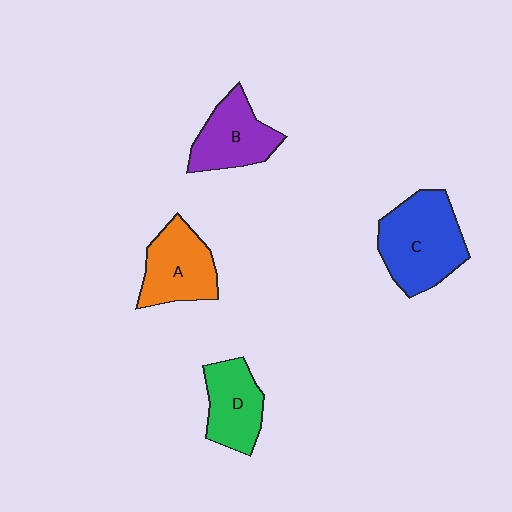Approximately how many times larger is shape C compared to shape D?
Approximately 1.5 times.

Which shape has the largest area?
Shape C (blue).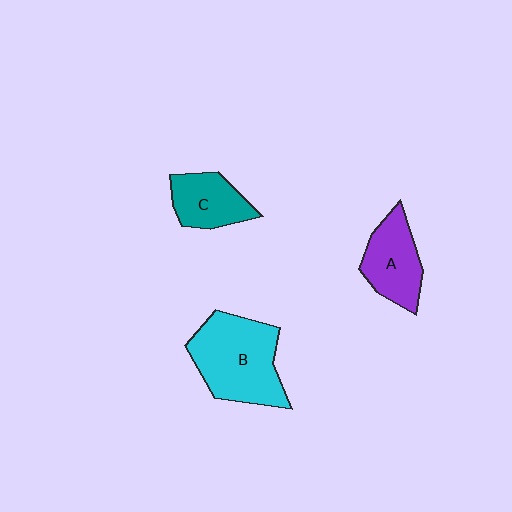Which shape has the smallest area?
Shape C (teal).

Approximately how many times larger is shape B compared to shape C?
Approximately 1.9 times.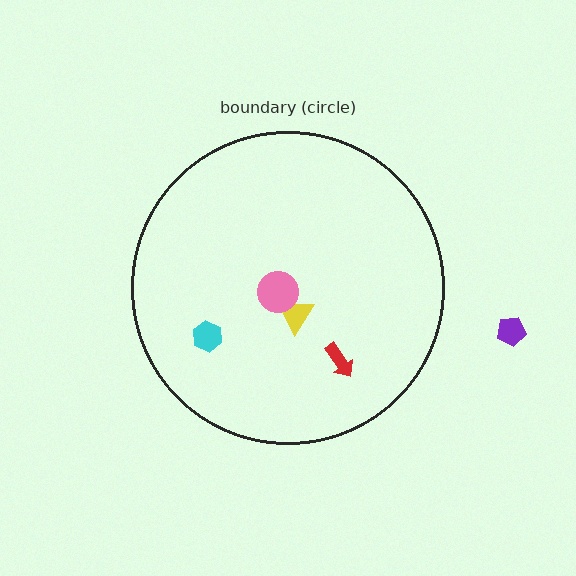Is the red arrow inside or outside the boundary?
Inside.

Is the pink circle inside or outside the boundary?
Inside.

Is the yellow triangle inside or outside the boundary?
Inside.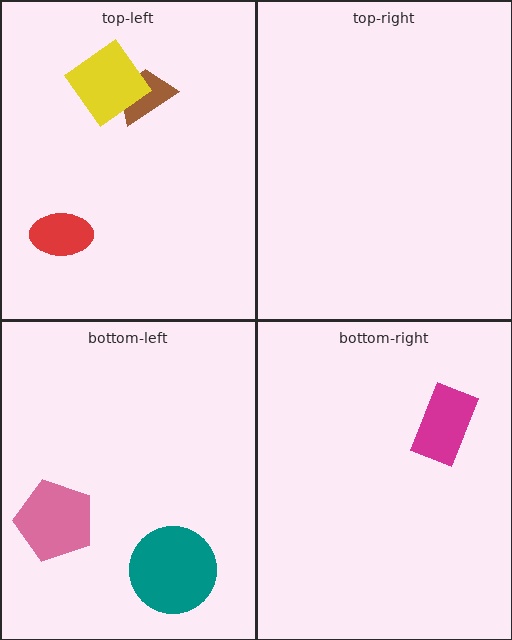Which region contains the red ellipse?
The top-left region.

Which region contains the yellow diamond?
The top-left region.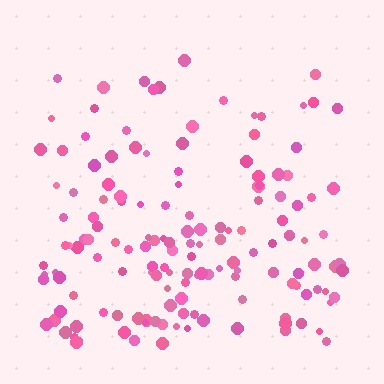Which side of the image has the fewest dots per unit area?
The top.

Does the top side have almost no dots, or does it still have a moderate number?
Still a moderate number, just noticeably fewer than the bottom.